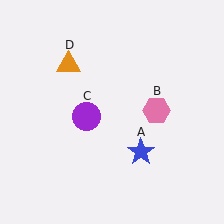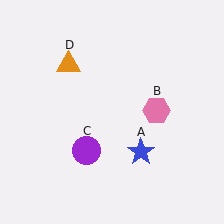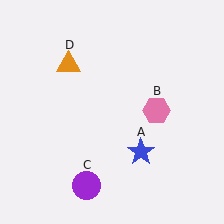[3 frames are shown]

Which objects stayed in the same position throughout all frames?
Blue star (object A) and pink hexagon (object B) and orange triangle (object D) remained stationary.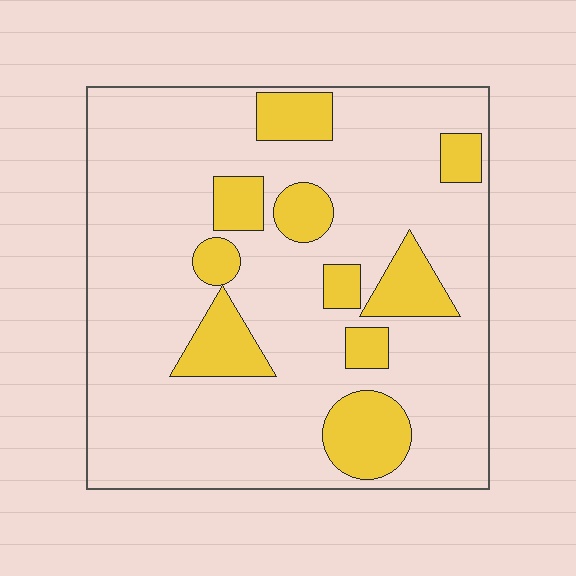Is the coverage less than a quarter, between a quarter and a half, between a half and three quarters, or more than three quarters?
Less than a quarter.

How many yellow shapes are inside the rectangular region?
10.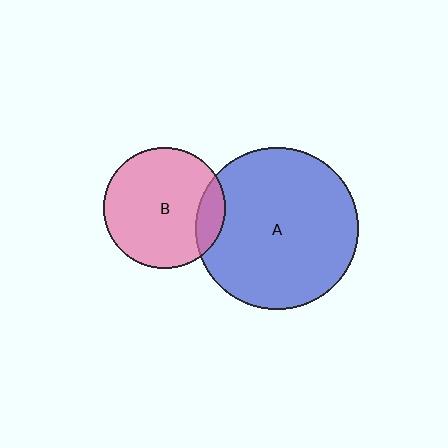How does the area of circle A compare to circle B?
Approximately 1.8 times.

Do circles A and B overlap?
Yes.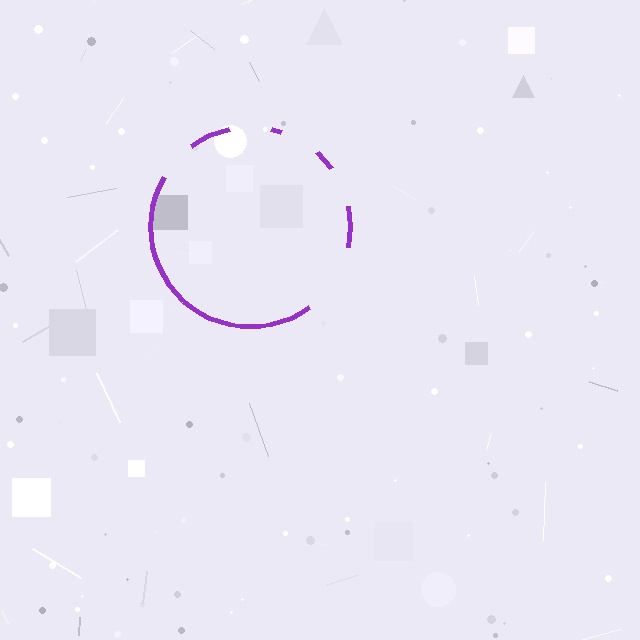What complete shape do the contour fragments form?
The contour fragments form a circle.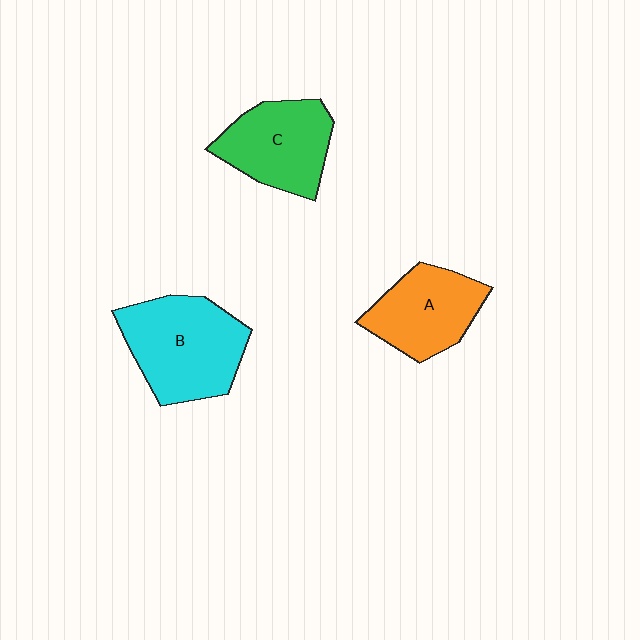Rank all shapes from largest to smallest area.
From largest to smallest: B (cyan), C (green), A (orange).